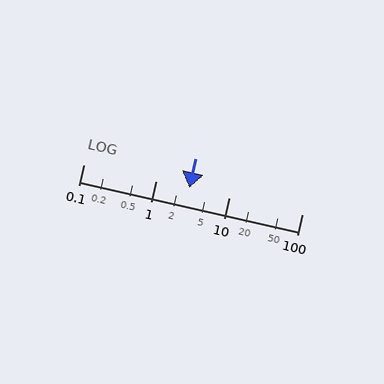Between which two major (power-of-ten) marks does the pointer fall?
The pointer is between 1 and 10.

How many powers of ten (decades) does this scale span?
The scale spans 3 decades, from 0.1 to 100.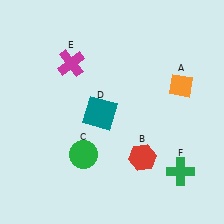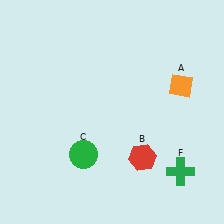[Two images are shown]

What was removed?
The teal square (D), the magenta cross (E) were removed in Image 2.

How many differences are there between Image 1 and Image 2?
There are 2 differences between the two images.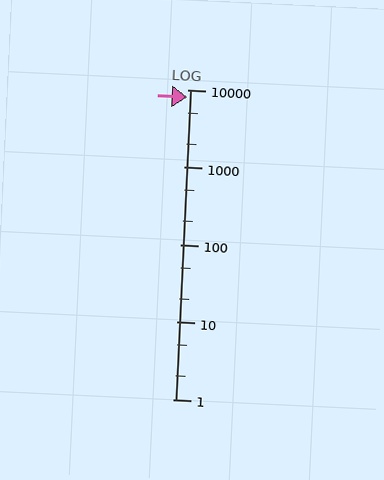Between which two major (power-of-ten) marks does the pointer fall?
The pointer is between 1000 and 10000.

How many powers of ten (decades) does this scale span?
The scale spans 4 decades, from 1 to 10000.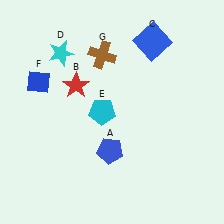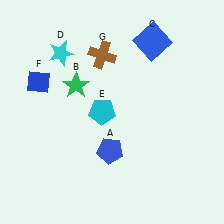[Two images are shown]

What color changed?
The star (B) changed from red in Image 1 to green in Image 2.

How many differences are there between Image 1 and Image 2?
There is 1 difference between the two images.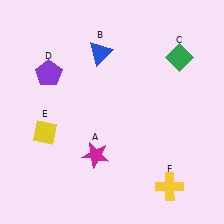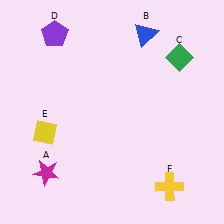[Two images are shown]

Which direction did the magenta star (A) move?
The magenta star (A) moved left.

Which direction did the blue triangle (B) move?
The blue triangle (B) moved right.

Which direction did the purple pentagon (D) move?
The purple pentagon (D) moved up.